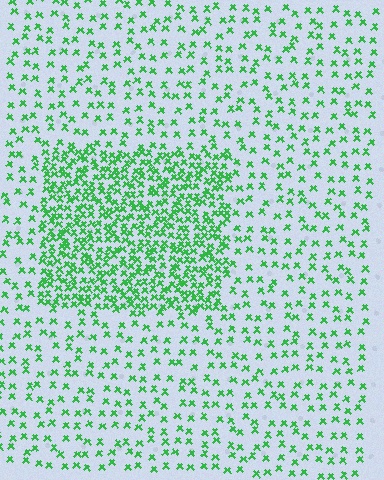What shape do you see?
I see a rectangle.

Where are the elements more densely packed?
The elements are more densely packed inside the rectangle boundary.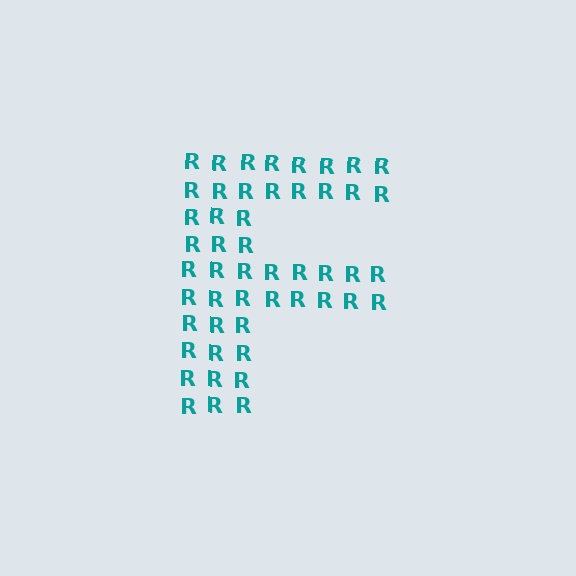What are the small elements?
The small elements are letter R's.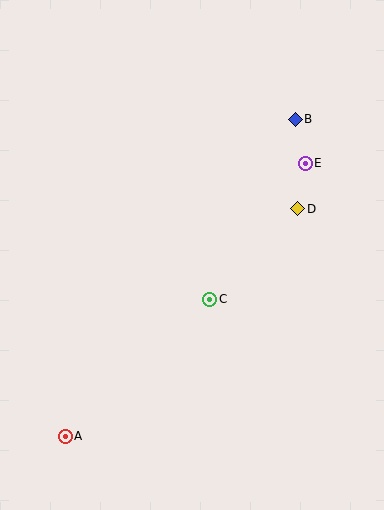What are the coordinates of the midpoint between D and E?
The midpoint between D and E is at (301, 186).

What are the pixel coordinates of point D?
Point D is at (298, 209).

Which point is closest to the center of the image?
Point C at (210, 299) is closest to the center.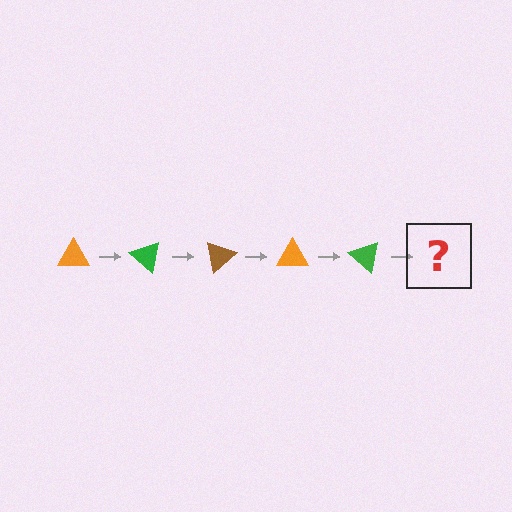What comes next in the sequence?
The next element should be a brown triangle, rotated 200 degrees from the start.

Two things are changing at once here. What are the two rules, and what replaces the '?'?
The two rules are that it rotates 40 degrees each step and the color cycles through orange, green, and brown. The '?' should be a brown triangle, rotated 200 degrees from the start.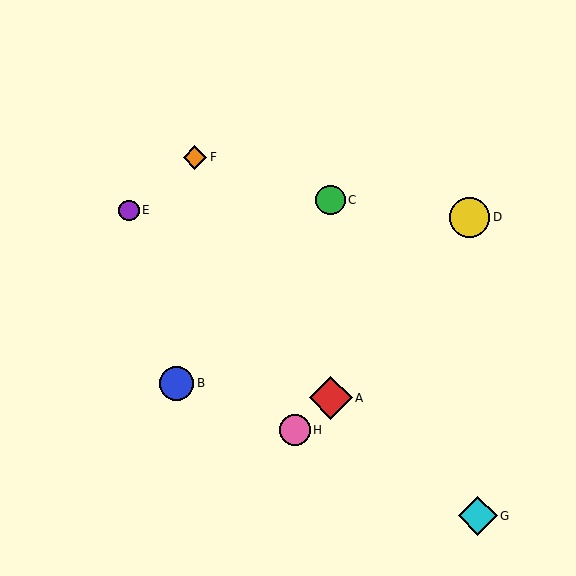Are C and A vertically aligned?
Yes, both are at x≈331.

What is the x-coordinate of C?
Object C is at x≈331.